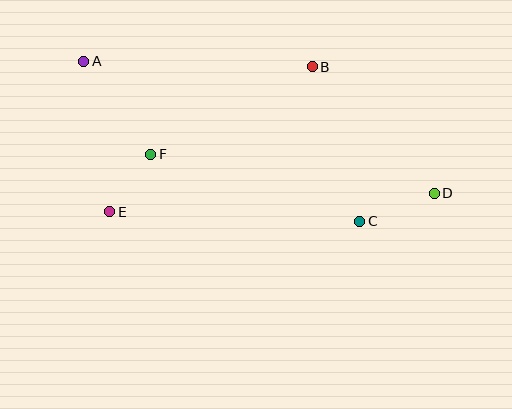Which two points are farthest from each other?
Points A and D are farthest from each other.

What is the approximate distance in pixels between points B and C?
The distance between B and C is approximately 162 pixels.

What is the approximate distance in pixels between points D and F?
The distance between D and F is approximately 286 pixels.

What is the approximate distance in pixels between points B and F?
The distance between B and F is approximately 183 pixels.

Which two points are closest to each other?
Points E and F are closest to each other.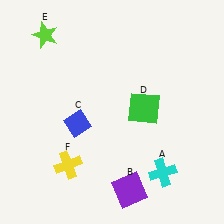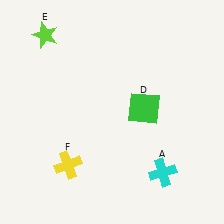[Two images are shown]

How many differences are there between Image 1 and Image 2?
There are 2 differences between the two images.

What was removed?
The blue diamond (C), the purple square (B) were removed in Image 2.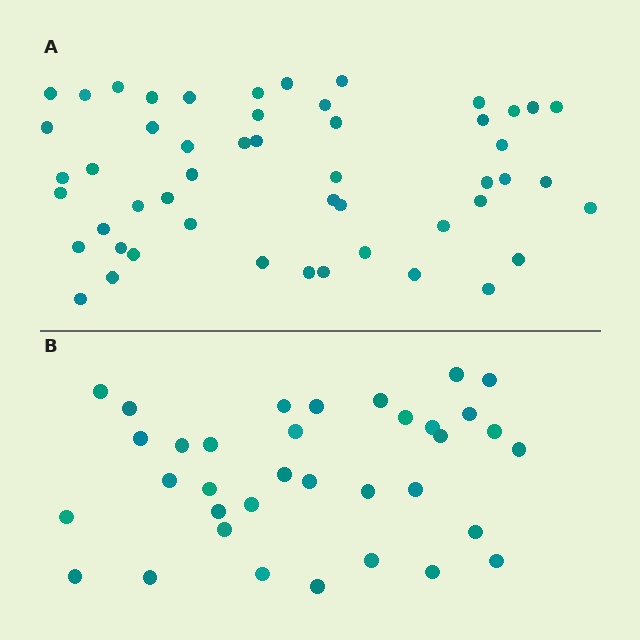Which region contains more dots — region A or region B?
Region A (the top region) has more dots.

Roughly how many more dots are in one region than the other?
Region A has approximately 15 more dots than region B.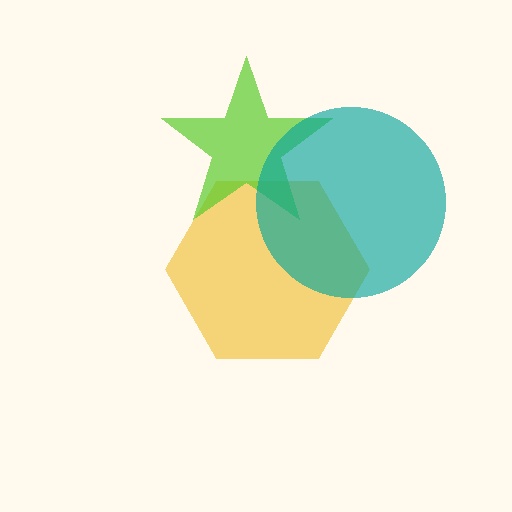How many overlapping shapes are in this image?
There are 3 overlapping shapes in the image.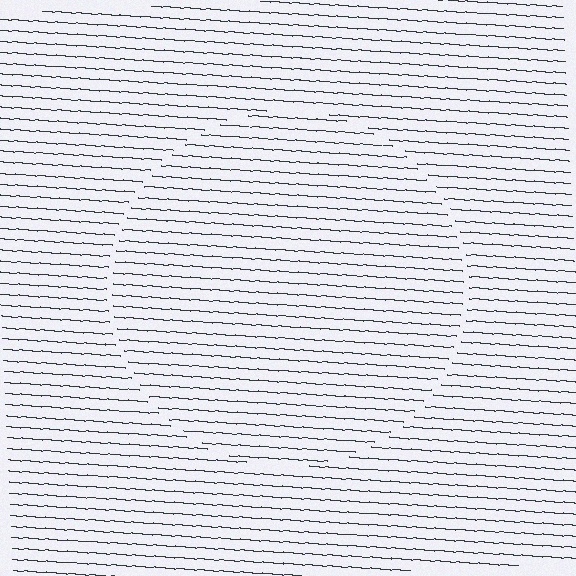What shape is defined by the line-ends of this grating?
An illusory circle. The interior of the shape contains the same grating, shifted by half a period — the contour is defined by the phase discontinuity where line-ends from the inner and outer gratings abut.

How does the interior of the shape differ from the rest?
The interior of the shape contains the same grating, shifted by half a period — the contour is defined by the phase discontinuity where line-ends from the inner and outer gratings abut.